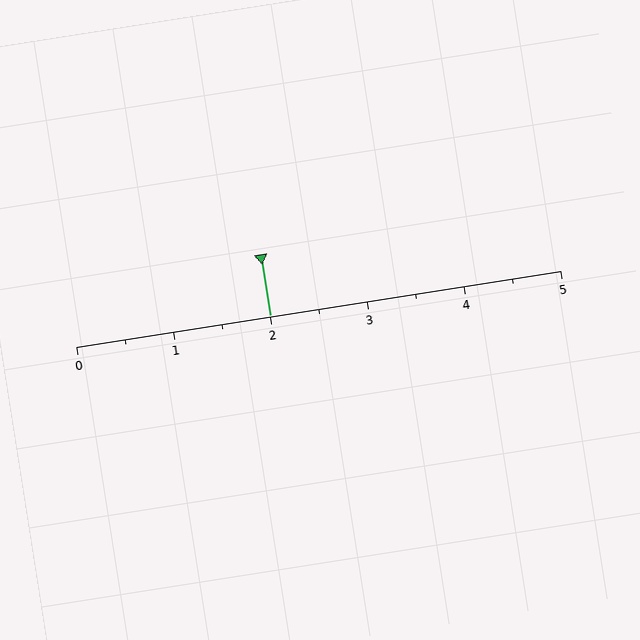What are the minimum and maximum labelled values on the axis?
The axis runs from 0 to 5.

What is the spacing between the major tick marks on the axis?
The major ticks are spaced 1 apart.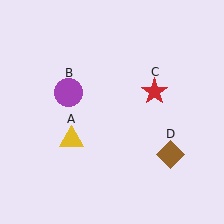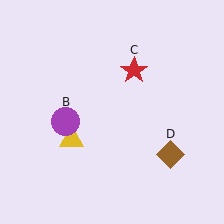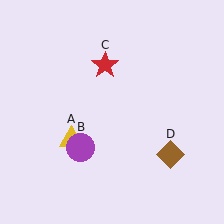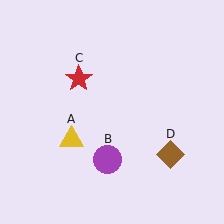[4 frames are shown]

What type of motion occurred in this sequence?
The purple circle (object B), red star (object C) rotated counterclockwise around the center of the scene.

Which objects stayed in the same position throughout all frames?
Yellow triangle (object A) and brown diamond (object D) remained stationary.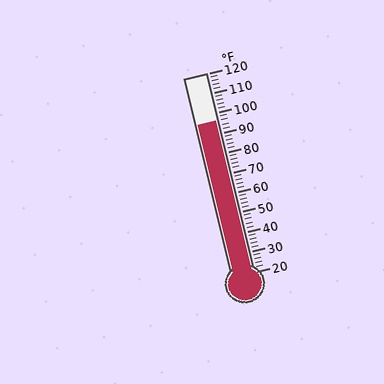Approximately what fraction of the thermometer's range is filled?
The thermometer is filled to approximately 75% of its range.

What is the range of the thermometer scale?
The thermometer scale ranges from 20°F to 120°F.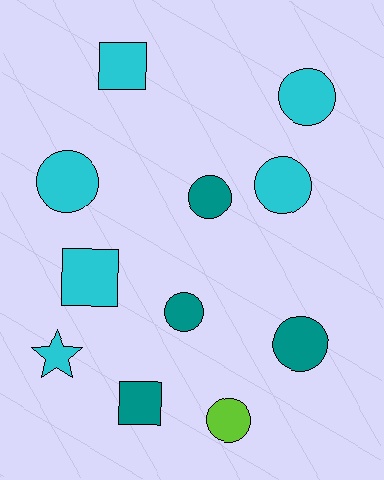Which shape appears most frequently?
Circle, with 7 objects.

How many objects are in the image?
There are 11 objects.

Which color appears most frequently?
Cyan, with 6 objects.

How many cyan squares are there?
There are 2 cyan squares.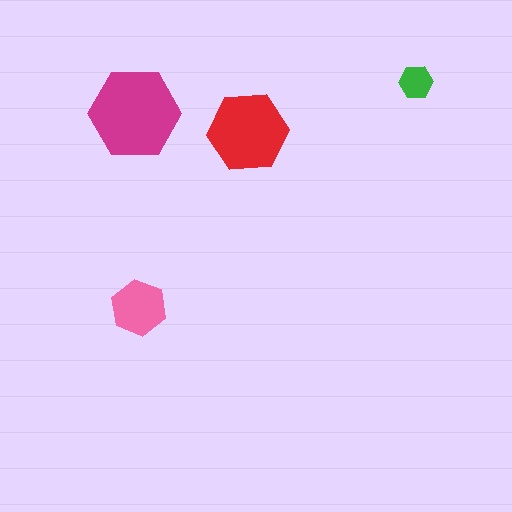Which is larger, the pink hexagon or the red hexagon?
The red one.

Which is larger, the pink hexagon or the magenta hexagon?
The magenta one.